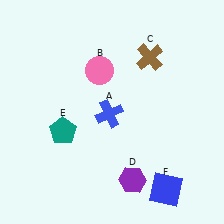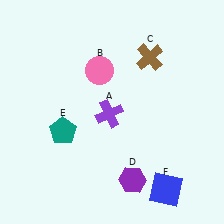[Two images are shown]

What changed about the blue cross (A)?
In Image 1, A is blue. In Image 2, it changed to purple.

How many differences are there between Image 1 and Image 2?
There is 1 difference between the two images.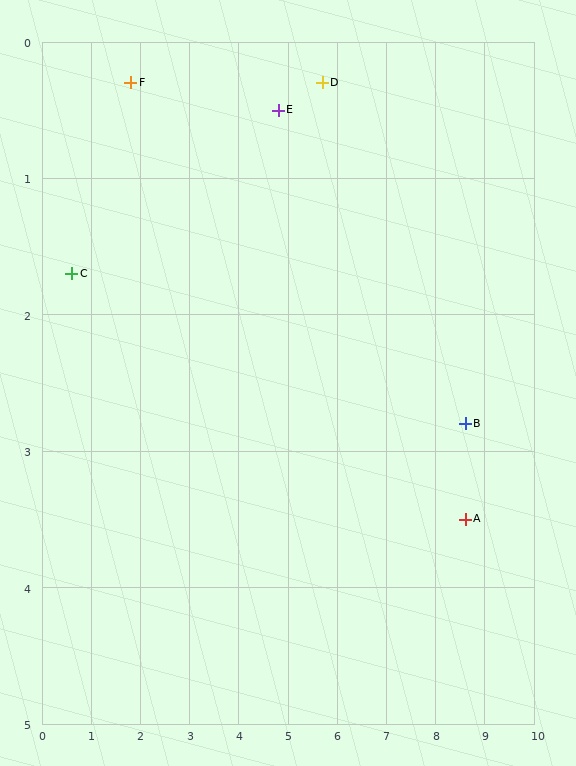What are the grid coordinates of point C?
Point C is at approximately (0.6, 1.7).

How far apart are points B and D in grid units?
Points B and D are about 3.8 grid units apart.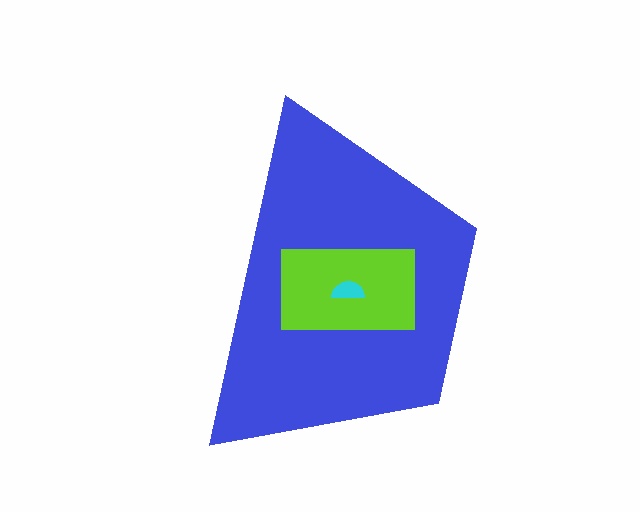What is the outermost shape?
The blue trapezoid.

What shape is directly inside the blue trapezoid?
The lime rectangle.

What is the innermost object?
The cyan semicircle.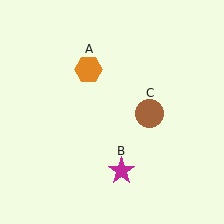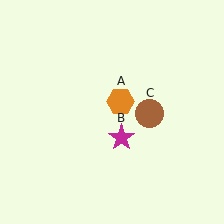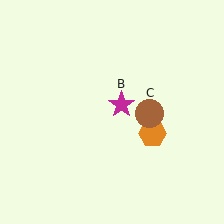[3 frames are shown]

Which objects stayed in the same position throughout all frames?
Brown circle (object C) remained stationary.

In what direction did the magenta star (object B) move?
The magenta star (object B) moved up.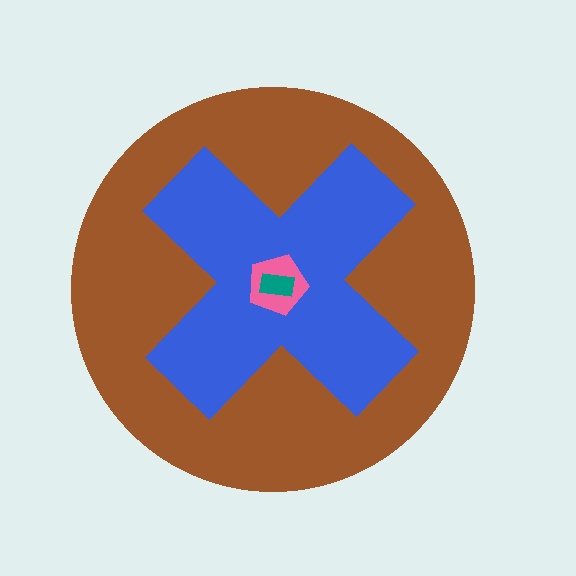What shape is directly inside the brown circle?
The blue cross.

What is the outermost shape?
The brown circle.